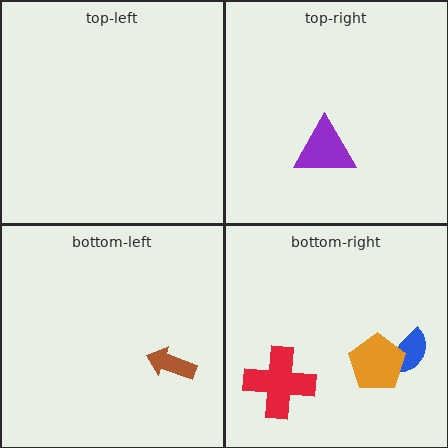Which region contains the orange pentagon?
The bottom-right region.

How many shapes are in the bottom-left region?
1.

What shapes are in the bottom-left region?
The brown arrow.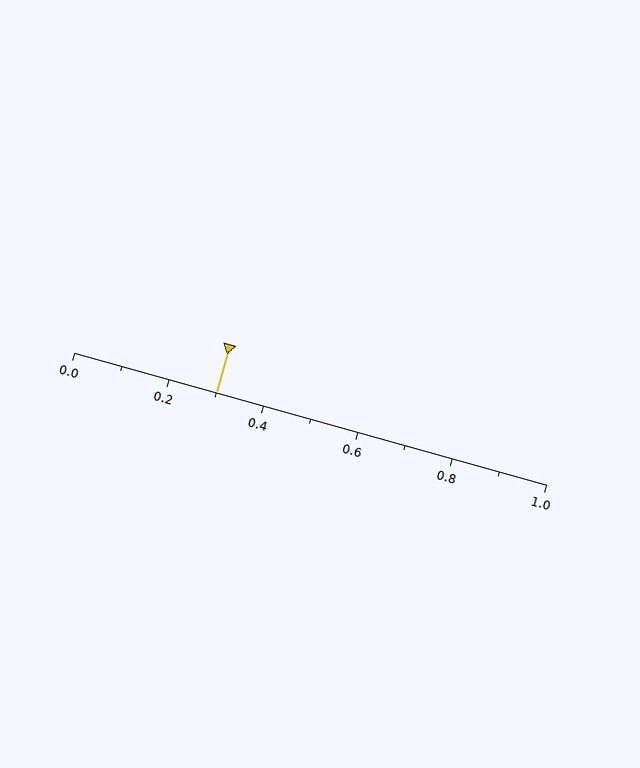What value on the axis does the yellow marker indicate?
The marker indicates approximately 0.3.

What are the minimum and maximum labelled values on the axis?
The axis runs from 0.0 to 1.0.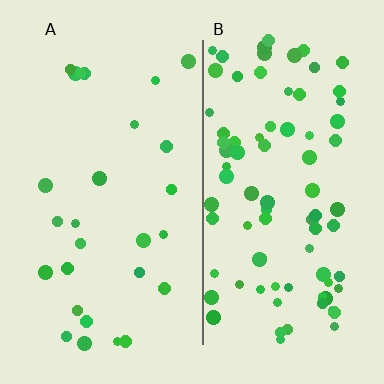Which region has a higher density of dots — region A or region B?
B (the right).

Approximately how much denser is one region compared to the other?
Approximately 3.1× — region B over region A.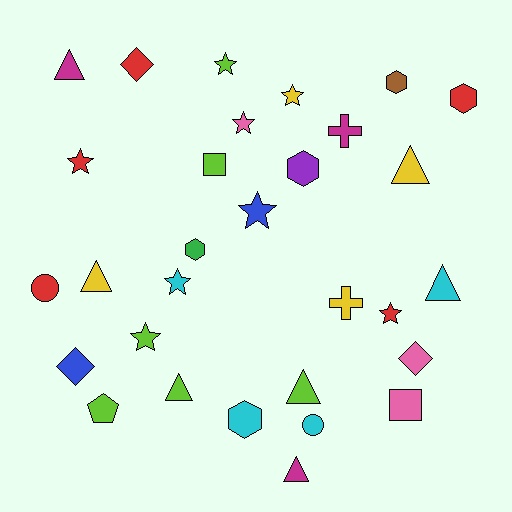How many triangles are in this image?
There are 7 triangles.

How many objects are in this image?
There are 30 objects.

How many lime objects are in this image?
There are 6 lime objects.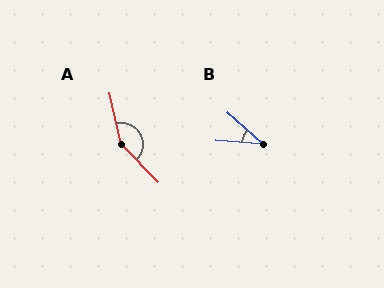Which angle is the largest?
A, at approximately 149 degrees.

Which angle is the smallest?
B, at approximately 37 degrees.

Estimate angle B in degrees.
Approximately 37 degrees.